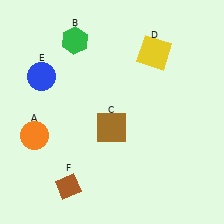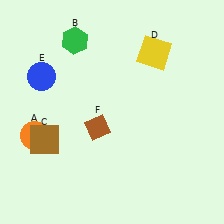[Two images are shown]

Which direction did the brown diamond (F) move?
The brown diamond (F) moved up.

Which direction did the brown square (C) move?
The brown square (C) moved left.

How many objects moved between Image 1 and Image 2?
2 objects moved between the two images.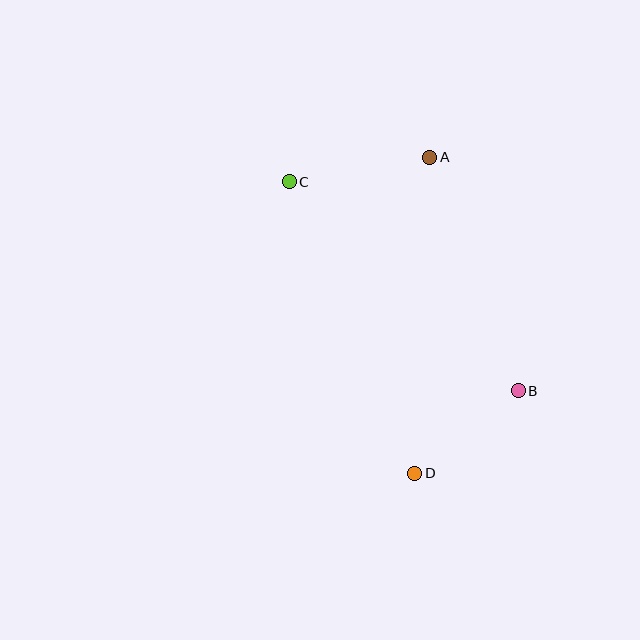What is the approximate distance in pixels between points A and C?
The distance between A and C is approximately 143 pixels.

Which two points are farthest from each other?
Points C and D are farthest from each other.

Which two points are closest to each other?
Points B and D are closest to each other.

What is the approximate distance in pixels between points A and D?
The distance between A and D is approximately 316 pixels.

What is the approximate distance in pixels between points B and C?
The distance between B and C is approximately 310 pixels.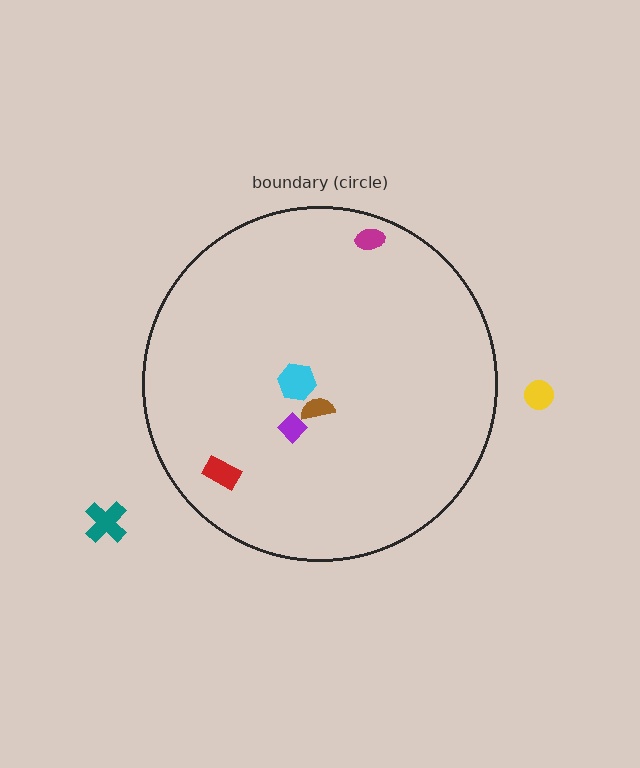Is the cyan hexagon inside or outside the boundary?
Inside.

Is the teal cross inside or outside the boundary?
Outside.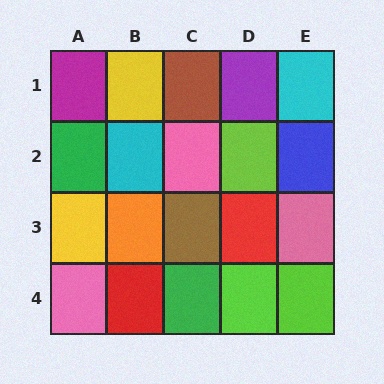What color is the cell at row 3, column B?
Orange.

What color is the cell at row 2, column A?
Green.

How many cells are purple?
1 cell is purple.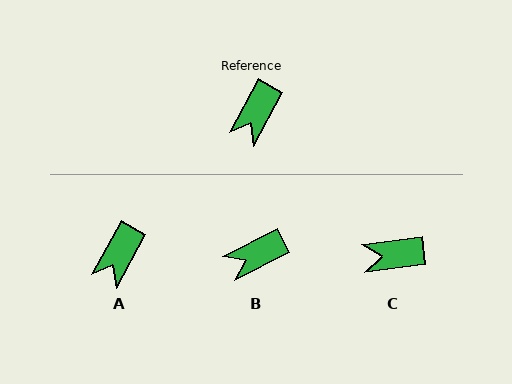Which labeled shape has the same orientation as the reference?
A.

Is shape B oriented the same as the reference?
No, it is off by about 35 degrees.